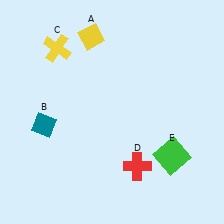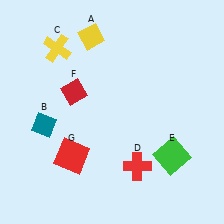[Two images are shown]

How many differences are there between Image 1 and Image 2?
There are 2 differences between the two images.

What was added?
A red diamond (F), a red square (G) were added in Image 2.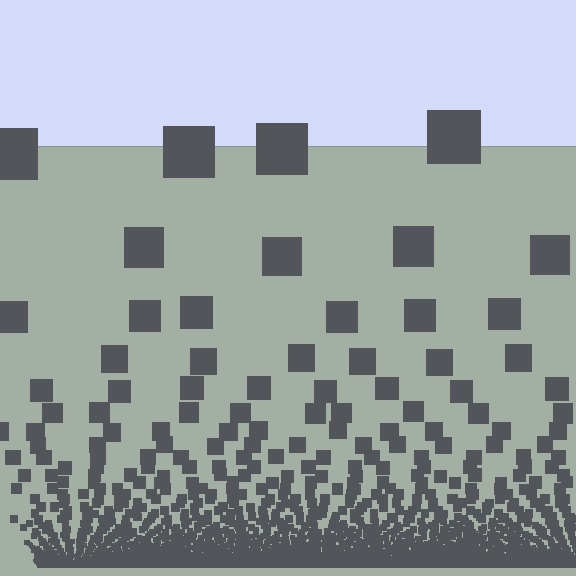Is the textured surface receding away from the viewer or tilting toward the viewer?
The surface appears to tilt toward the viewer. Texture elements get larger and sparser toward the top.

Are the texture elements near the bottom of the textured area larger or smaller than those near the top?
Smaller. The gradient is inverted — elements near the bottom are smaller and denser.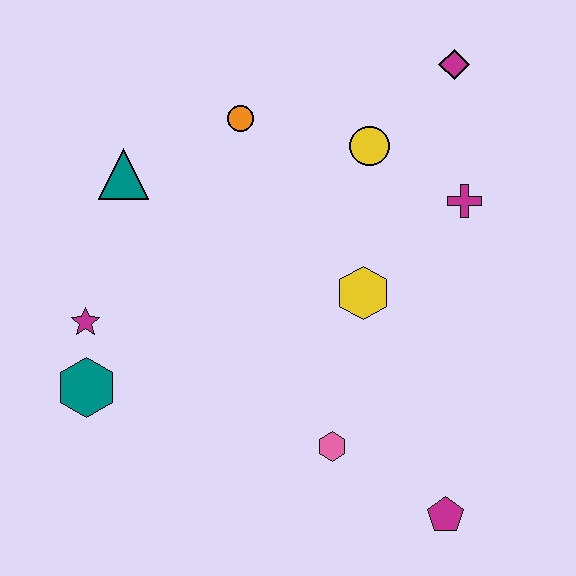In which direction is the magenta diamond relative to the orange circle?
The magenta diamond is to the right of the orange circle.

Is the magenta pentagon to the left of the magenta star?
No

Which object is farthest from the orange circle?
The magenta pentagon is farthest from the orange circle.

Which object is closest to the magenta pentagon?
The pink hexagon is closest to the magenta pentagon.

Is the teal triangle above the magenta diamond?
No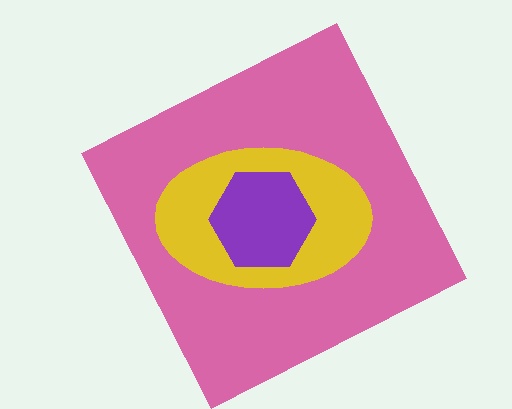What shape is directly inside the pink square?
The yellow ellipse.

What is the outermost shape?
The pink square.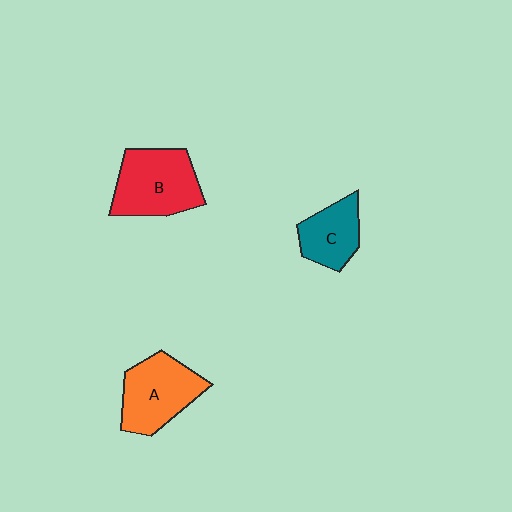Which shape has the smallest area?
Shape C (teal).